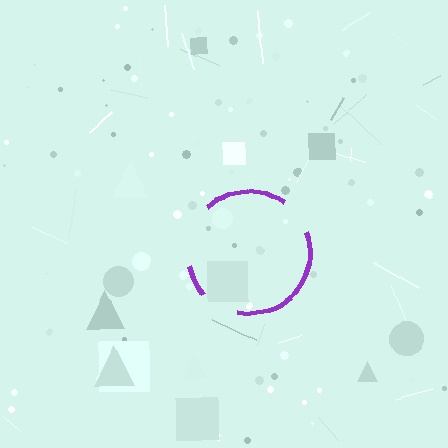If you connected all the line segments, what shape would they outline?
They would outline a circle.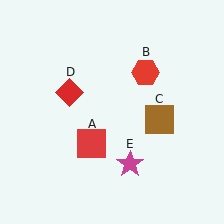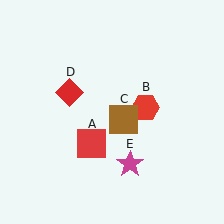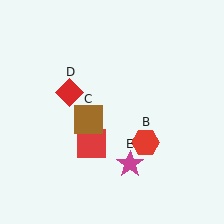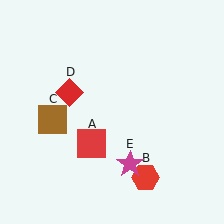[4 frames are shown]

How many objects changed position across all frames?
2 objects changed position: red hexagon (object B), brown square (object C).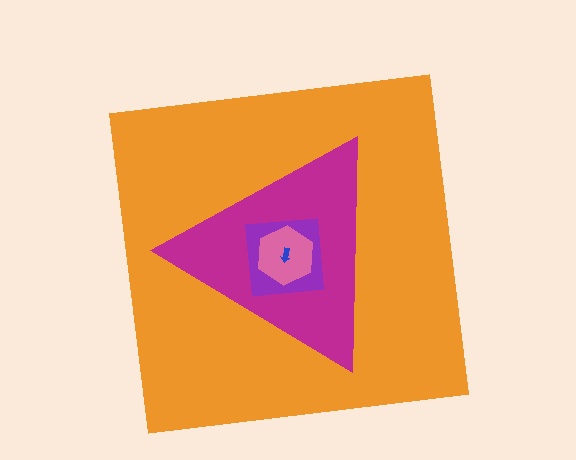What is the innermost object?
The blue arrow.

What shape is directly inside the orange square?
The magenta triangle.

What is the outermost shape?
The orange square.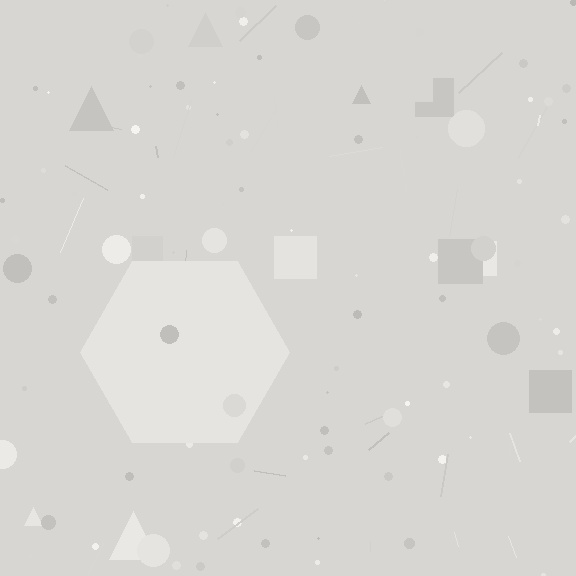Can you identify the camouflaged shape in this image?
The camouflaged shape is a hexagon.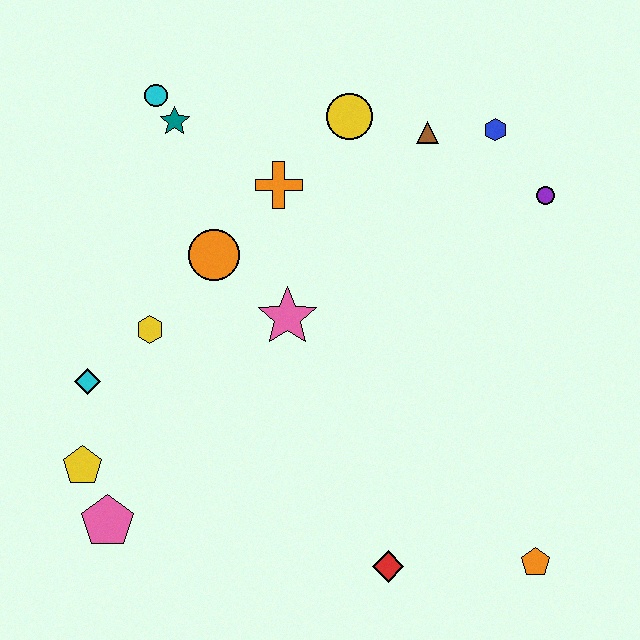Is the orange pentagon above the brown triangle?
No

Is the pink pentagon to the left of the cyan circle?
Yes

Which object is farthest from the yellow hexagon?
The orange pentagon is farthest from the yellow hexagon.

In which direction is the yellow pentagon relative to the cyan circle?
The yellow pentagon is below the cyan circle.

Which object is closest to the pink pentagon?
The yellow pentagon is closest to the pink pentagon.